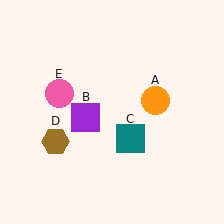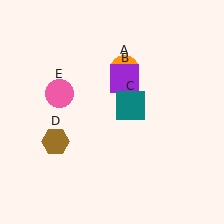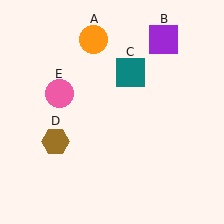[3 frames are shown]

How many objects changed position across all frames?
3 objects changed position: orange circle (object A), purple square (object B), teal square (object C).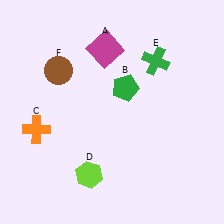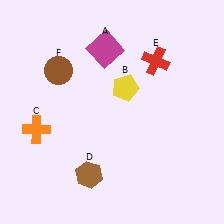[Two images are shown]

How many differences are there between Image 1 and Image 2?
There are 3 differences between the two images.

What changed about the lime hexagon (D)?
In Image 1, D is lime. In Image 2, it changed to brown.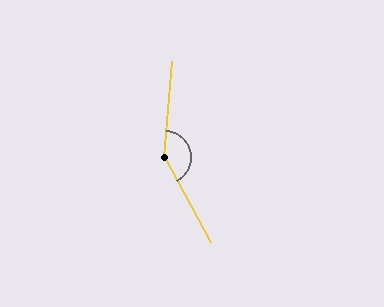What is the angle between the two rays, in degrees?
Approximately 147 degrees.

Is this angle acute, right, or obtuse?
It is obtuse.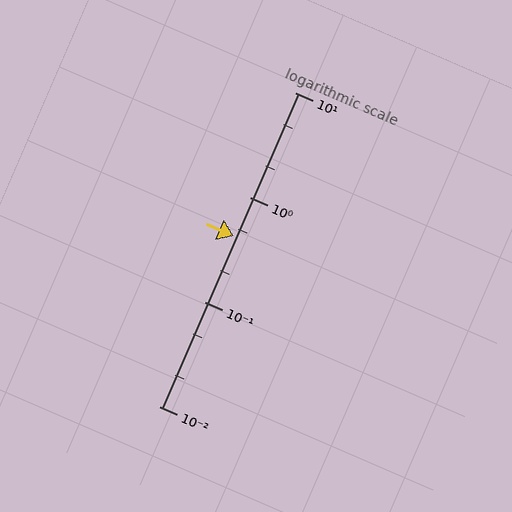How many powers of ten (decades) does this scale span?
The scale spans 3 decades, from 0.01 to 10.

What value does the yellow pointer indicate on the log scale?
The pointer indicates approximately 0.42.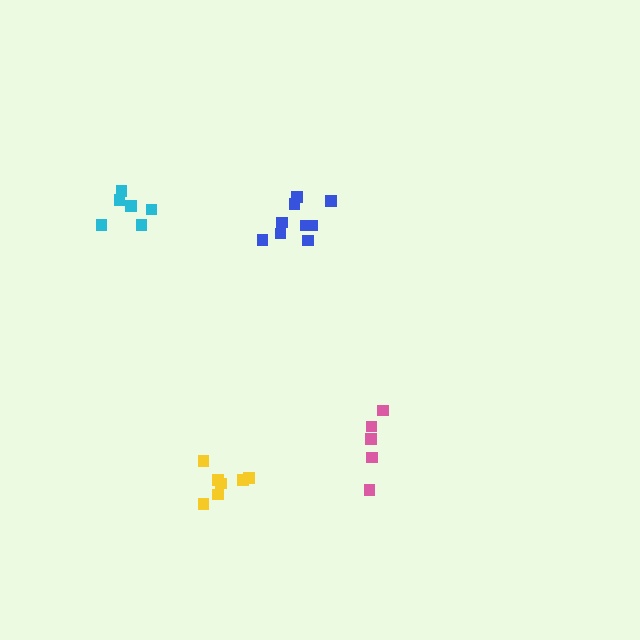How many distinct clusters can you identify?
There are 4 distinct clusters.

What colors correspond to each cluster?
The clusters are colored: blue, cyan, pink, yellow.